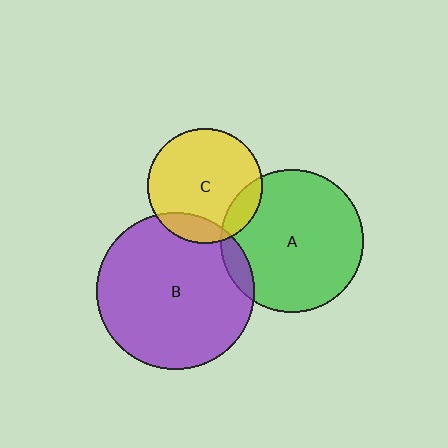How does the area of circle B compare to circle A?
Approximately 1.2 times.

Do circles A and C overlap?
Yes.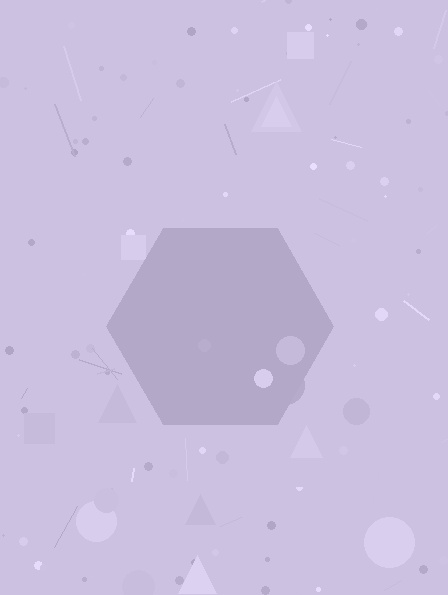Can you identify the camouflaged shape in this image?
The camouflaged shape is a hexagon.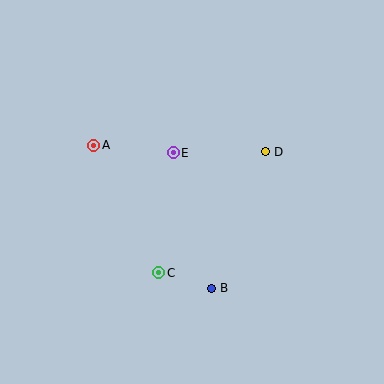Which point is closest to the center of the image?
Point E at (173, 153) is closest to the center.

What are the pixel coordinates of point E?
Point E is at (173, 153).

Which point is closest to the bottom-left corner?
Point C is closest to the bottom-left corner.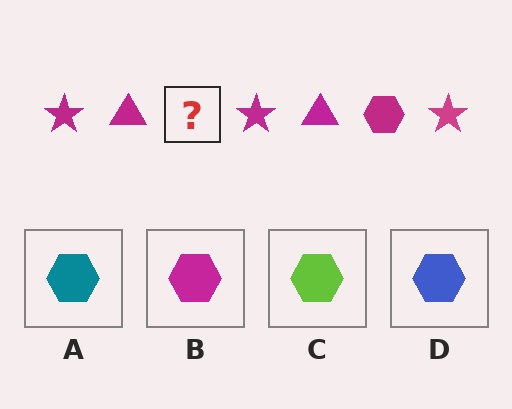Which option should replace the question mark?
Option B.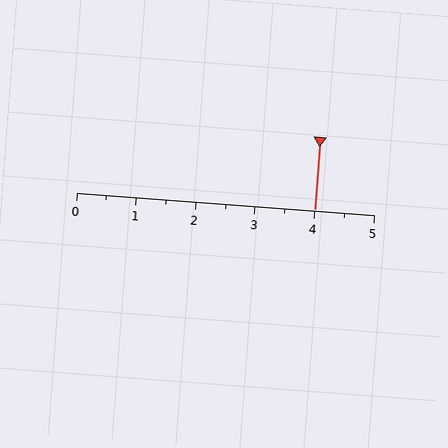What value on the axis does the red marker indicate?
The marker indicates approximately 4.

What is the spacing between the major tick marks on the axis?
The major ticks are spaced 1 apart.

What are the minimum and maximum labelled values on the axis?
The axis runs from 0 to 5.